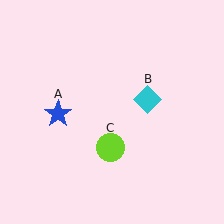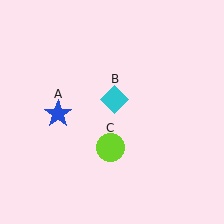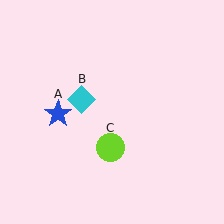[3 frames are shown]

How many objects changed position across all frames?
1 object changed position: cyan diamond (object B).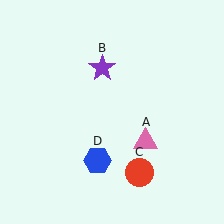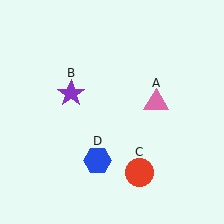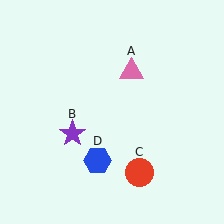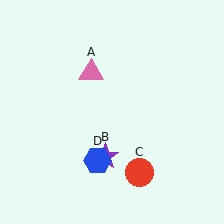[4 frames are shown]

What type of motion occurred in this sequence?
The pink triangle (object A), purple star (object B) rotated counterclockwise around the center of the scene.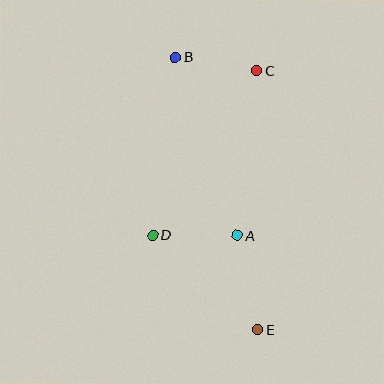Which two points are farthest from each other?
Points B and E are farthest from each other.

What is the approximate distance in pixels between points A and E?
The distance between A and E is approximately 97 pixels.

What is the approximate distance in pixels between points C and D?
The distance between C and D is approximately 195 pixels.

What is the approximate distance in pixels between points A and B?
The distance between A and B is approximately 189 pixels.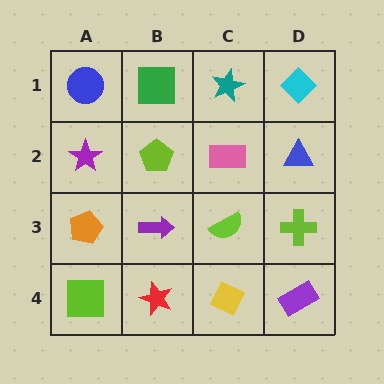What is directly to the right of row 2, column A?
A lime pentagon.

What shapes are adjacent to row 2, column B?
A green square (row 1, column B), a purple arrow (row 3, column B), a purple star (row 2, column A), a pink rectangle (row 2, column C).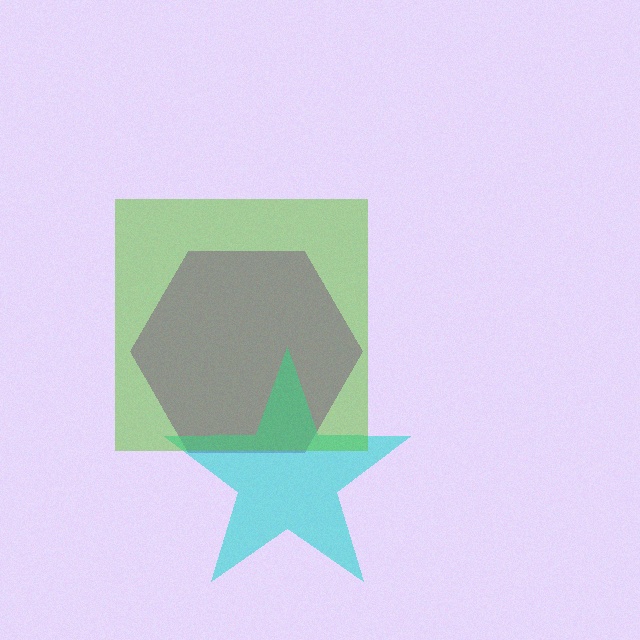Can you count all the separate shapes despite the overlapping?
Yes, there are 3 separate shapes.